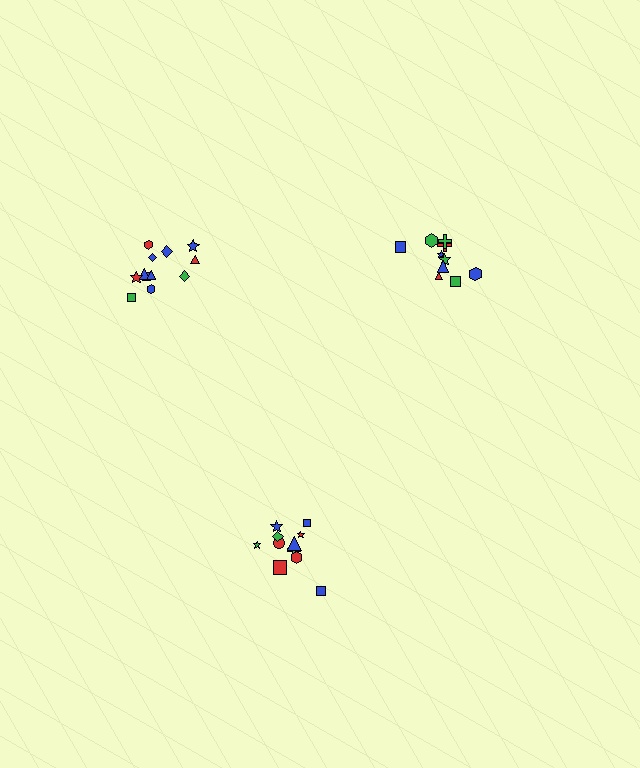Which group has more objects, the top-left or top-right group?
The top-left group.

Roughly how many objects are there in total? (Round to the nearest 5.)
Roughly 35 objects in total.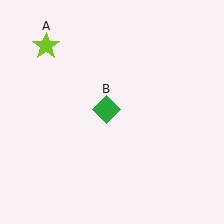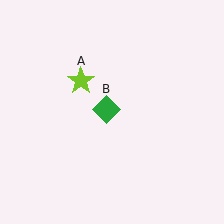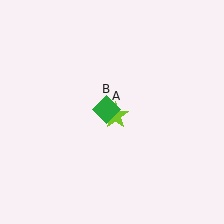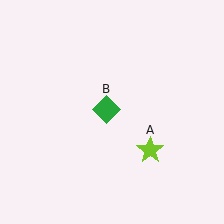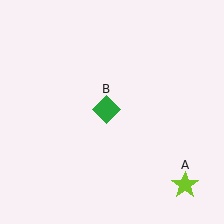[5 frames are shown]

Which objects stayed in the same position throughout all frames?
Green diamond (object B) remained stationary.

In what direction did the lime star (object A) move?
The lime star (object A) moved down and to the right.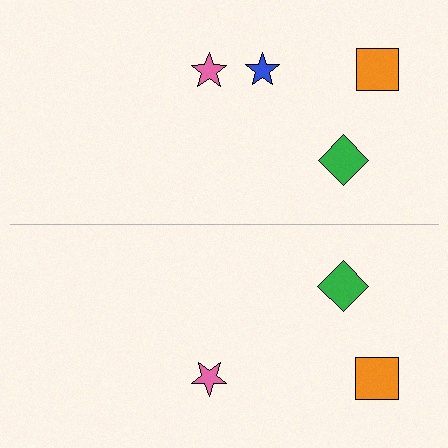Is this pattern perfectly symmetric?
No, the pattern is not perfectly symmetric. A blue star is missing from the bottom side.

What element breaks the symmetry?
A blue star is missing from the bottom side.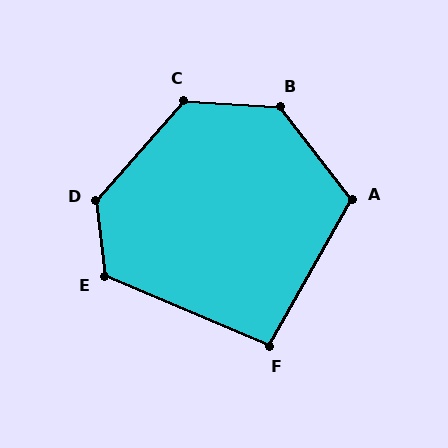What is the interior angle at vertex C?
Approximately 127 degrees (obtuse).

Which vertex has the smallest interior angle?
F, at approximately 96 degrees.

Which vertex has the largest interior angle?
D, at approximately 132 degrees.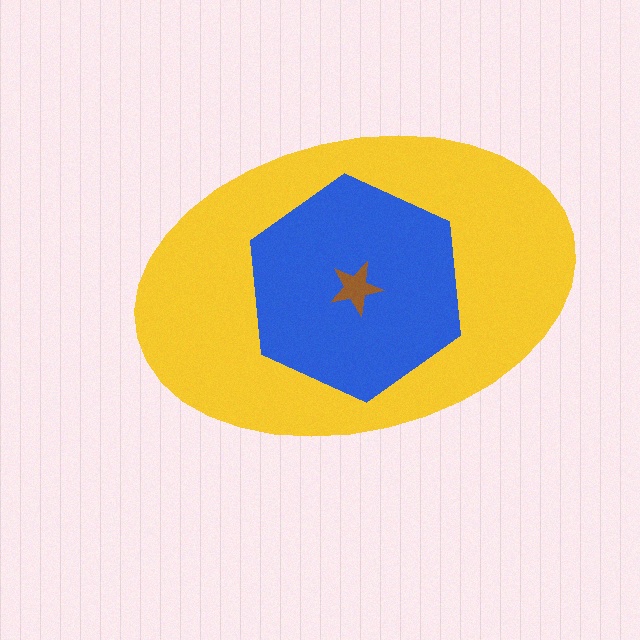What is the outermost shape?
The yellow ellipse.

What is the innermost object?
The brown star.